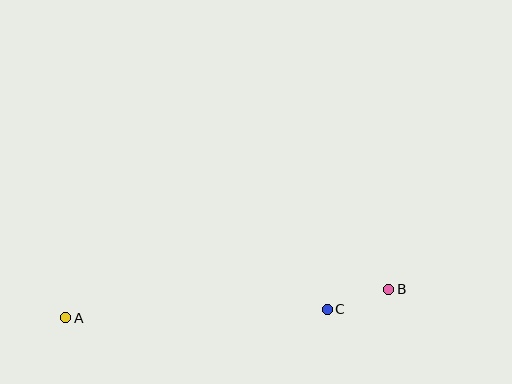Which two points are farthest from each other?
Points A and B are farthest from each other.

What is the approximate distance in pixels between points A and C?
The distance between A and C is approximately 262 pixels.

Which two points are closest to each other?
Points B and C are closest to each other.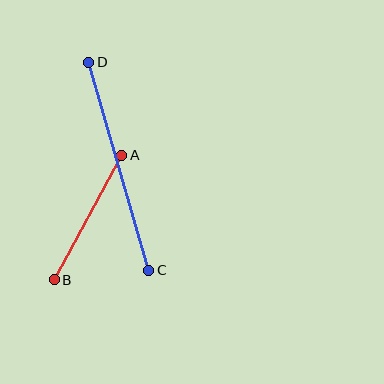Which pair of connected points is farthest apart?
Points C and D are farthest apart.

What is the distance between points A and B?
The distance is approximately 142 pixels.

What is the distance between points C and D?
The distance is approximately 217 pixels.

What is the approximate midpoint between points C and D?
The midpoint is at approximately (119, 166) pixels.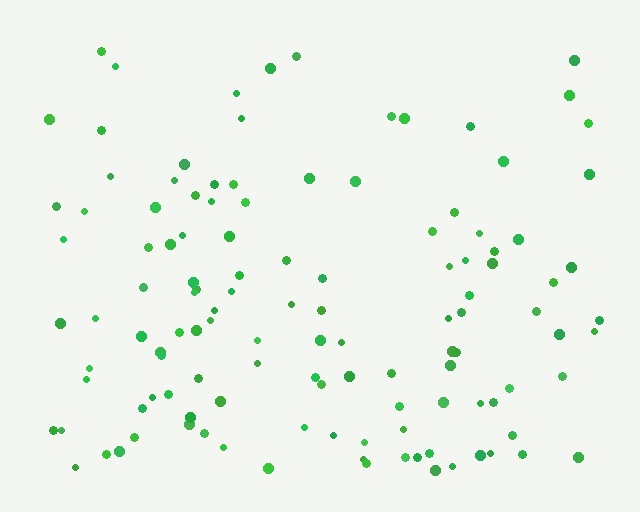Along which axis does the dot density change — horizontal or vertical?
Vertical.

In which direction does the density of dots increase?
From top to bottom, with the bottom side densest.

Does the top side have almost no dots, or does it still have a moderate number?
Still a moderate number, just noticeably fewer than the bottom.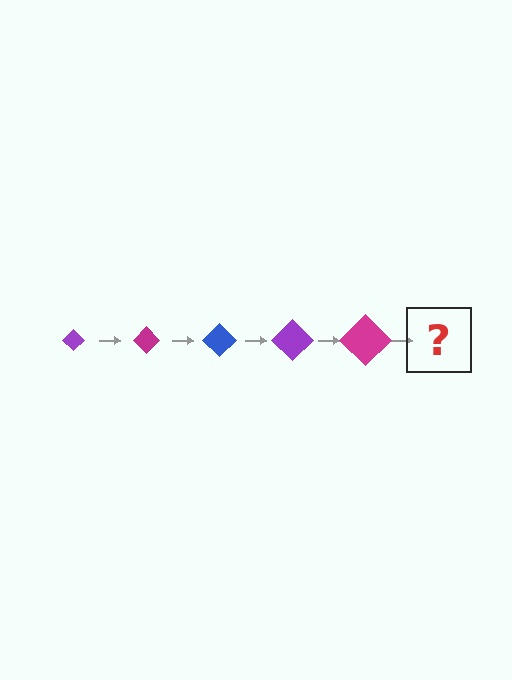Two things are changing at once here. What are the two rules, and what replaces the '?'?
The two rules are that the diamond grows larger each step and the color cycles through purple, magenta, and blue. The '?' should be a blue diamond, larger than the previous one.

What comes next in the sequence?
The next element should be a blue diamond, larger than the previous one.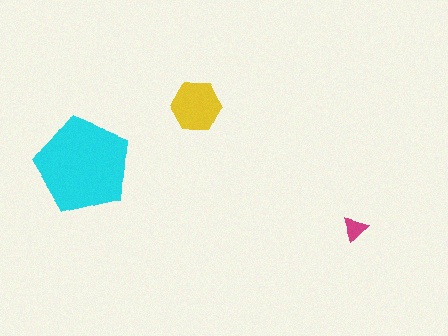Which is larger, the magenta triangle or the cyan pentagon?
The cyan pentagon.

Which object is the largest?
The cyan pentagon.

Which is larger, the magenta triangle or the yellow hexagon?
The yellow hexagon.